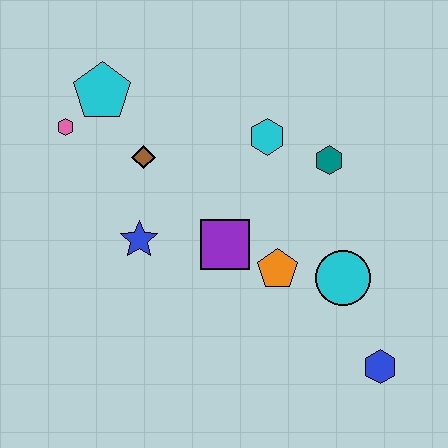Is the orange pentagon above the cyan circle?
Yes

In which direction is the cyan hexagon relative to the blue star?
The cyan hexagon is to the right of the blue star.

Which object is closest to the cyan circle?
The orange pentagon is closest to the cyan circle.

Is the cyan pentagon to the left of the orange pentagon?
Yes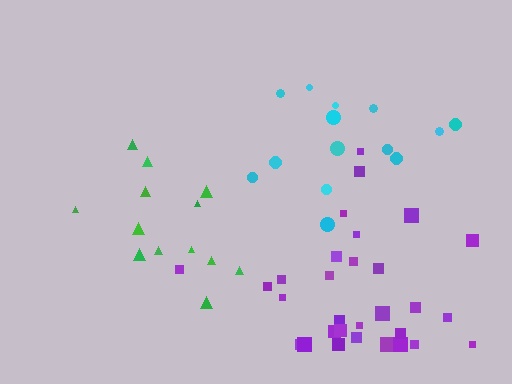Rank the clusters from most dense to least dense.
green, purple, cyan.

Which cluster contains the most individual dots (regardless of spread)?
Purple (30).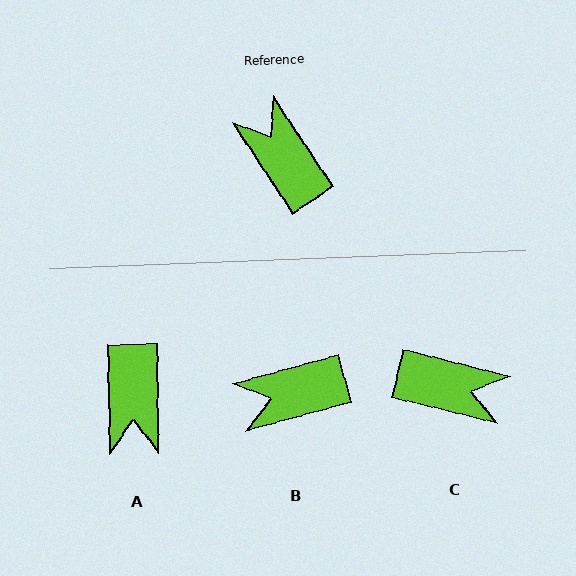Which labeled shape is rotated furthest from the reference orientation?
A, about 147 degrees away.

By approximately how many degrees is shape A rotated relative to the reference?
Approximately 147 degrees counter-clockwise.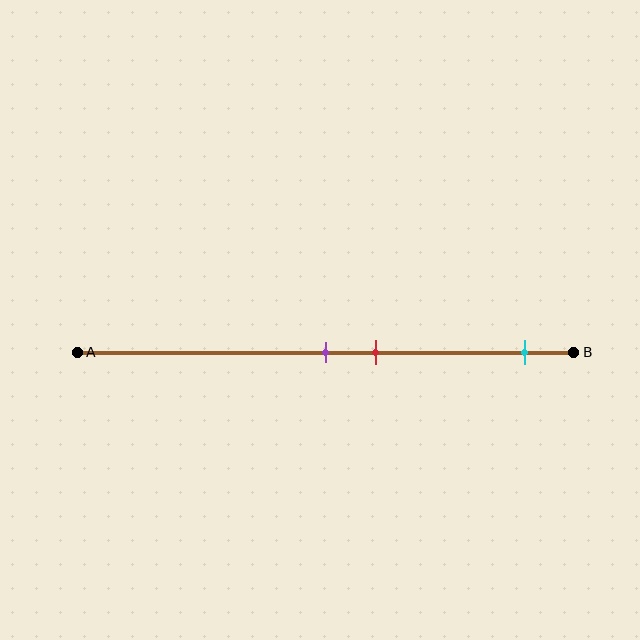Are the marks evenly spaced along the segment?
No, the marks are not evenly spaced.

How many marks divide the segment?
There are 3 marks dividing the segment.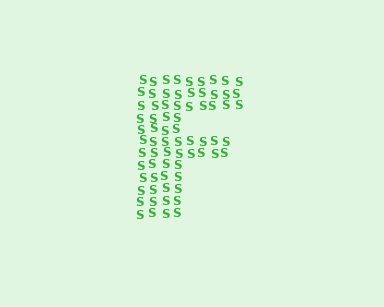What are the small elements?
The small elements are letter S's.